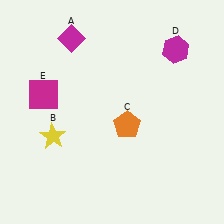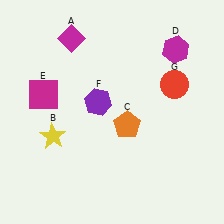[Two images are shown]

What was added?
A purple hexagon (F), a red circle (G) were added in Image 2.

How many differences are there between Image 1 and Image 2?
There are 2 differences between the two images.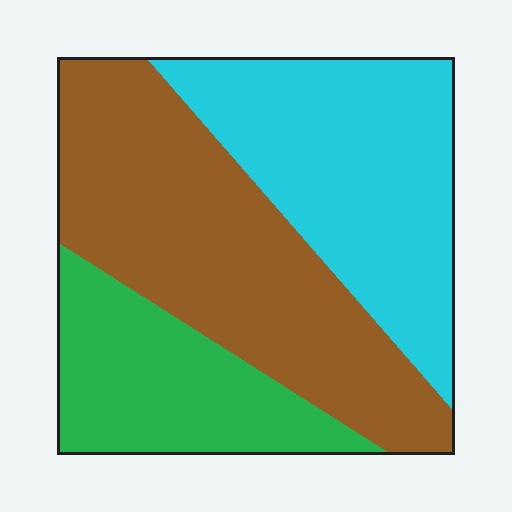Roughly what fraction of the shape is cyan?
Cyan covers around 35% of the shape.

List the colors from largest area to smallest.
From largest to smallest: brown, cyan, green.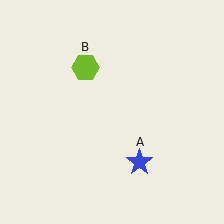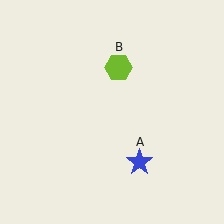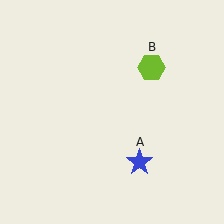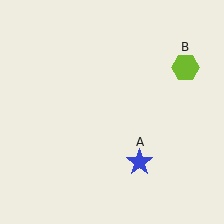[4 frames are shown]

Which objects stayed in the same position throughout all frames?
Blue star (object A) remained stationary.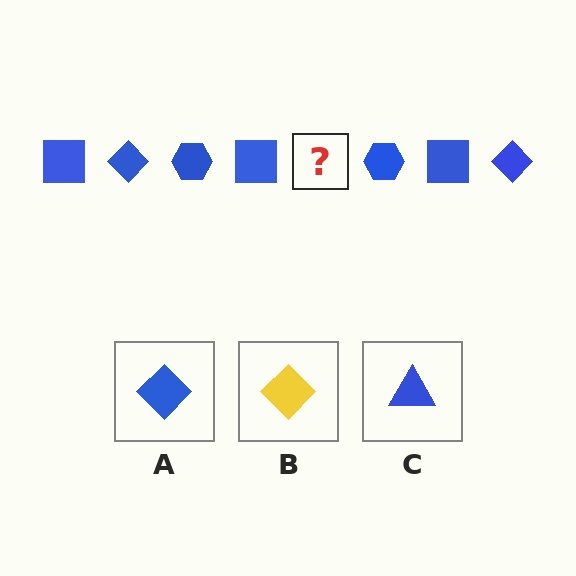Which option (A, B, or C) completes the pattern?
A.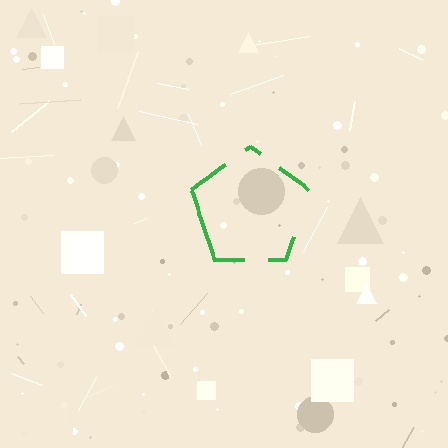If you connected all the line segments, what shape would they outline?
They would outline a pentagon.